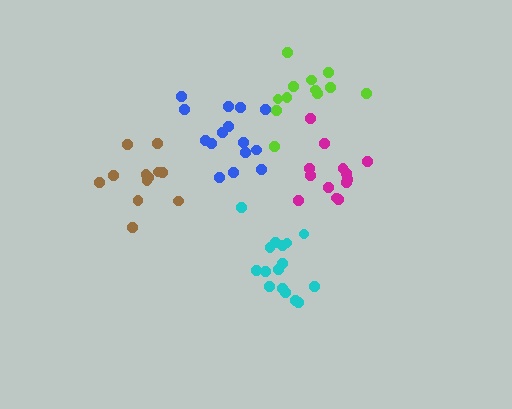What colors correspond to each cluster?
The clusters are colored: brown, magenta, lime, cyan, blue.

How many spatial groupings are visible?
There are 5 spatial groupings.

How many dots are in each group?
Group 1: 12 dots, Group 2: 13 dots, Group 3: 12 dots, Group 4: 16 dots, Group 5: 15 dots (68 total).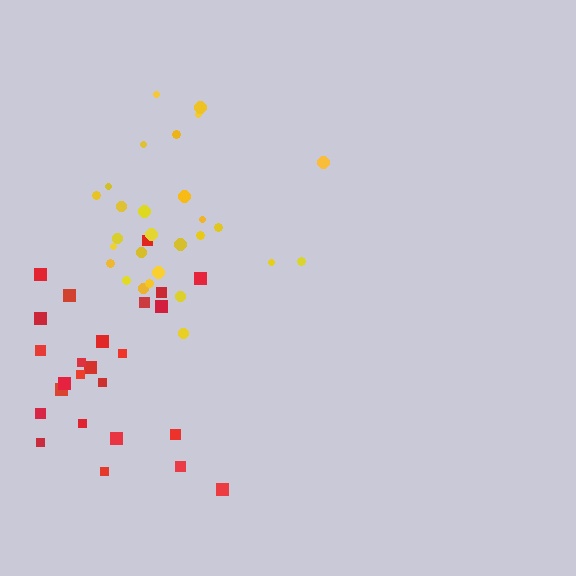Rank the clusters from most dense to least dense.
yellow, red.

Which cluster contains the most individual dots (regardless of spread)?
Yellow (28).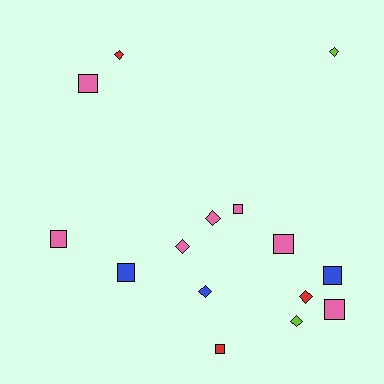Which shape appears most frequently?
Square, with 8 objects.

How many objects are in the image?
There are 15 objects.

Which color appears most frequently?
Pink, with 7 objects.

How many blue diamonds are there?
There is 1 blue diamond.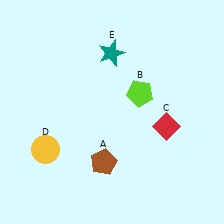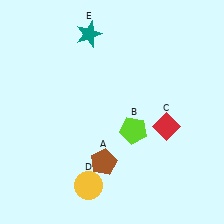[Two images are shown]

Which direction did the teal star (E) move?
The teal star (E) moved left.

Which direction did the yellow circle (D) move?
The yellow circle (D) moved right.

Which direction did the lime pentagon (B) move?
The lime pentagon (B) moved down.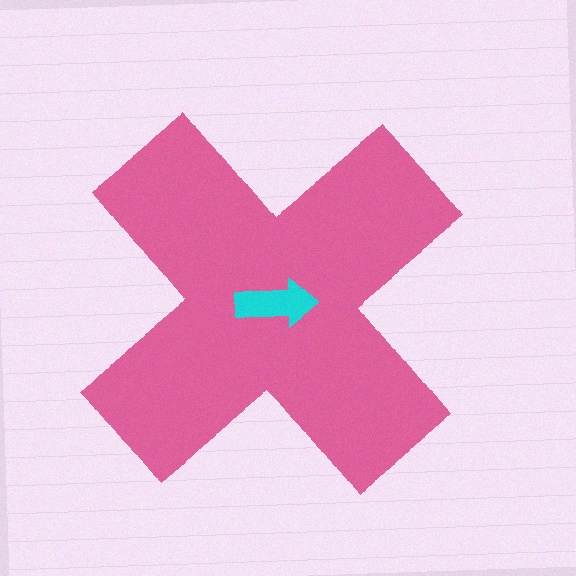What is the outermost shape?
The pink cross.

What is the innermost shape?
The cyan arrow.